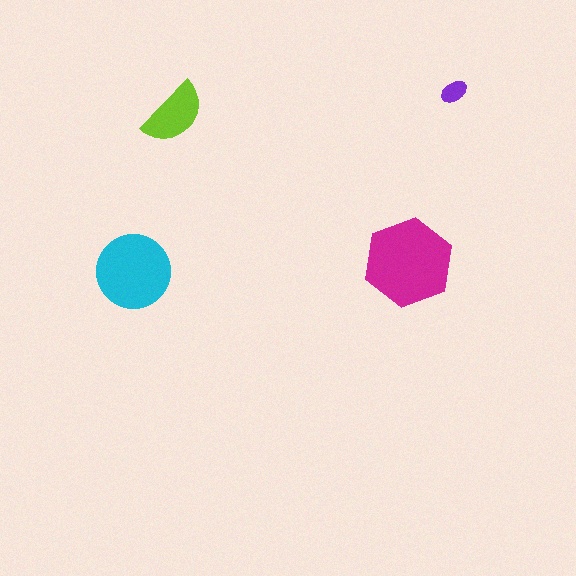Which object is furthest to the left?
The cyan circle is leftmost.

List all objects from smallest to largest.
The purple ellipse, the lime semicircle, the cyan circle, the magenta hexagon.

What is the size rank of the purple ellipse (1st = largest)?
4th.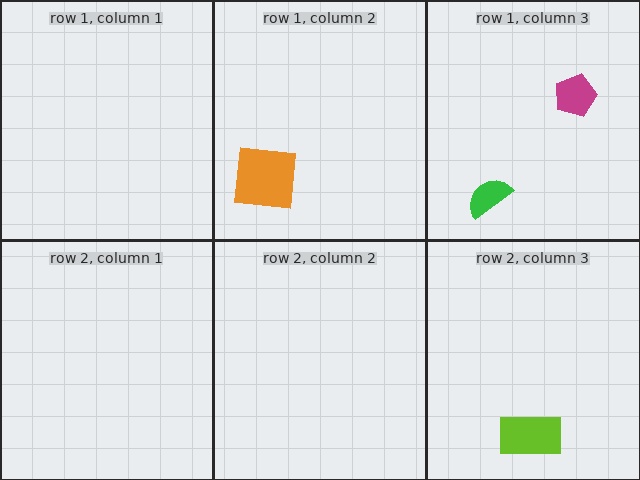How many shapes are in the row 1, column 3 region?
2.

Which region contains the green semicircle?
The row 1, column 3 region.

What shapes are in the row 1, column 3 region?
The green semicircle, the magenta pentagon.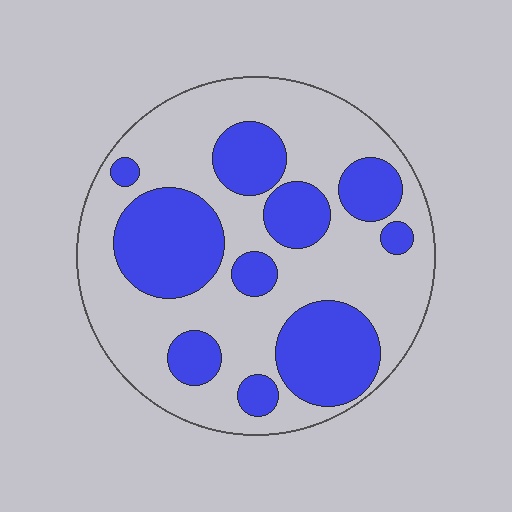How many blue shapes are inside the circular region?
10.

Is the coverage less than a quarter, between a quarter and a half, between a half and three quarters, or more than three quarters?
Between a quarter and a half.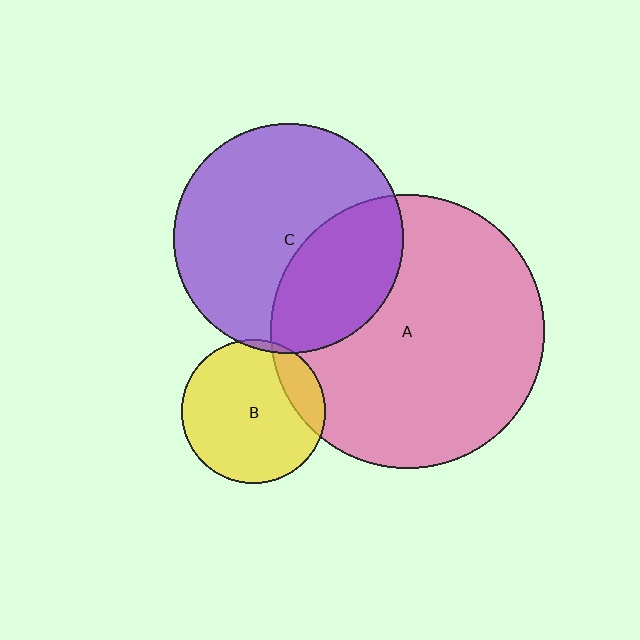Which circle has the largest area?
Circle A (pink).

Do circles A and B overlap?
Yes.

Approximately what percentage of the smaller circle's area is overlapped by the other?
Approximately 15%.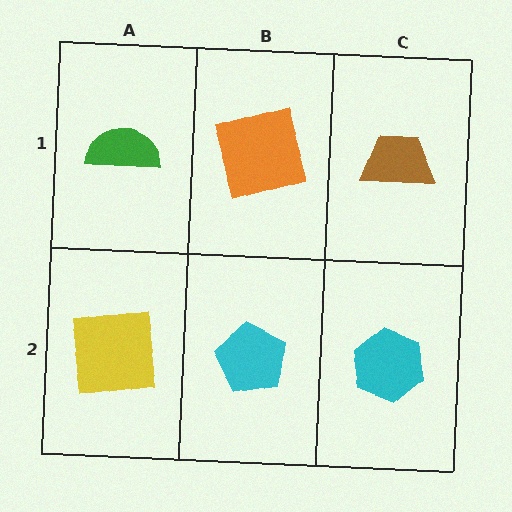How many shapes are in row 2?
3 shapes.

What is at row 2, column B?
A cyan pentagon.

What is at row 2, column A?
A yellow square.